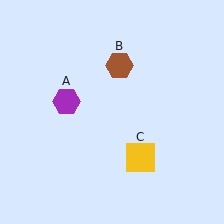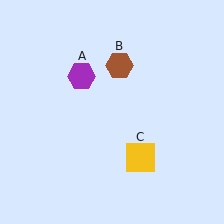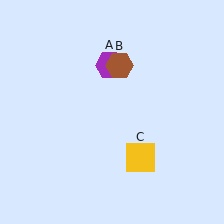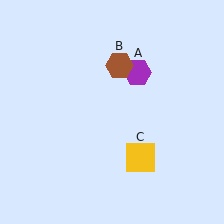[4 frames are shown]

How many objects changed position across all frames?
1 object changed position: purple hexagon (object A).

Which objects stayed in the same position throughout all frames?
Brown hexagon (object B) and yellow square (object C) remained stationary.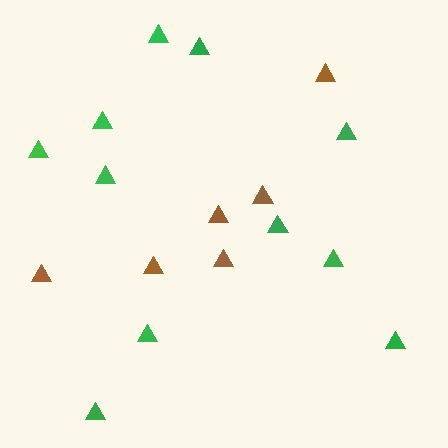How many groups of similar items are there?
There are 2 groups: one group of green triangles (11) and one group of brown triangles (6).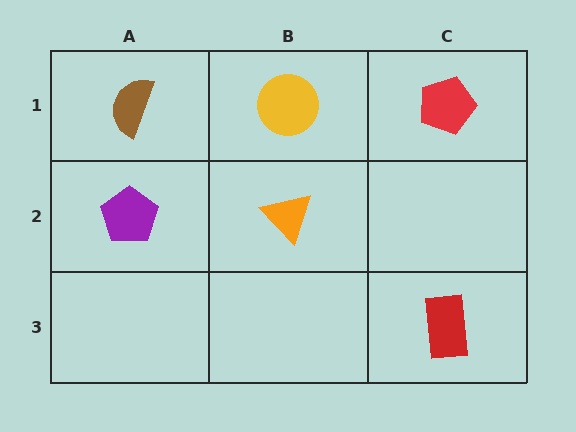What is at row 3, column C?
A red rectangle.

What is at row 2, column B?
An orange triangle.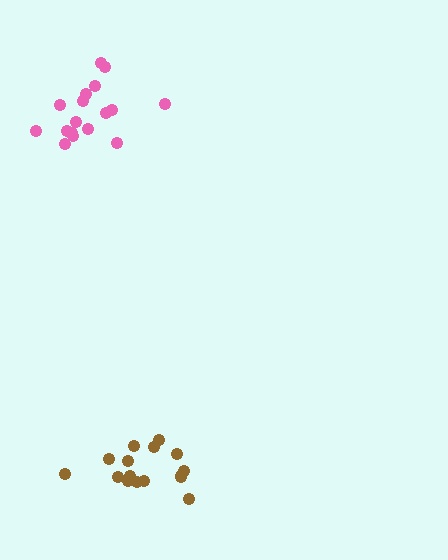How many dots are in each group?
Group 1: 15 dots, Group 2: 17 dots (32 total).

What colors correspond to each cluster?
The clusters are colored: brown, pink.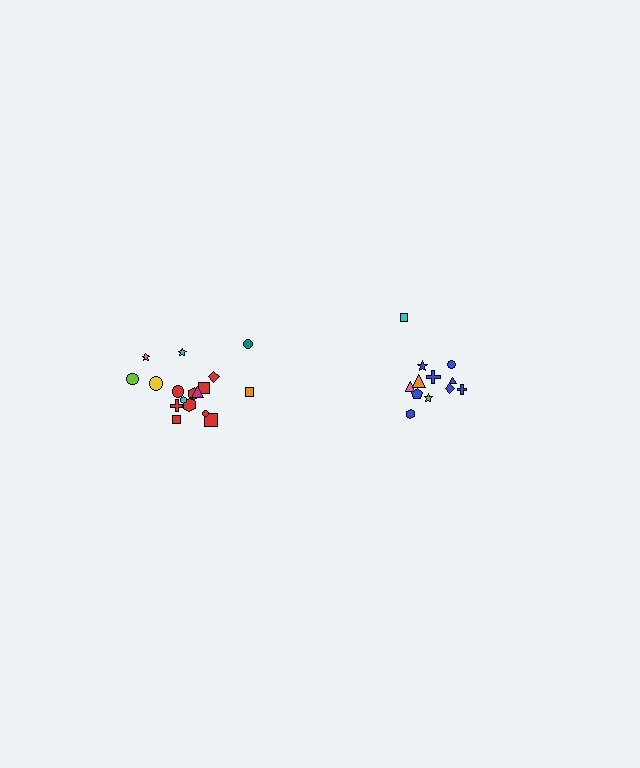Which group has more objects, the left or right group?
The left group.